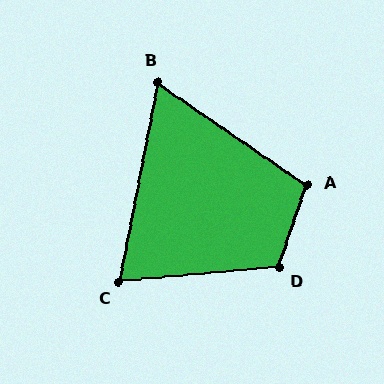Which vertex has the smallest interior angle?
B, at approximately 66 degrees.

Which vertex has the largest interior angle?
D, at approximately 114 degrees.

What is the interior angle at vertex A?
Approximately 106 degrees (obtuse).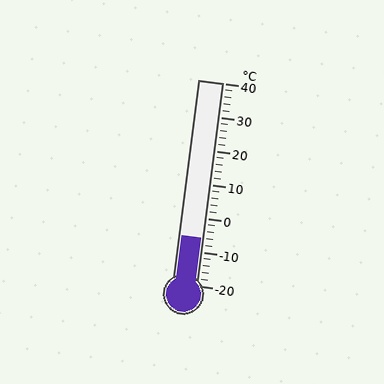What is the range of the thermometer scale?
The thermometer scale ranges from -20°C to 40°C.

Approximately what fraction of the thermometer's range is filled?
The thermometer is filled to approximately 25% of its range.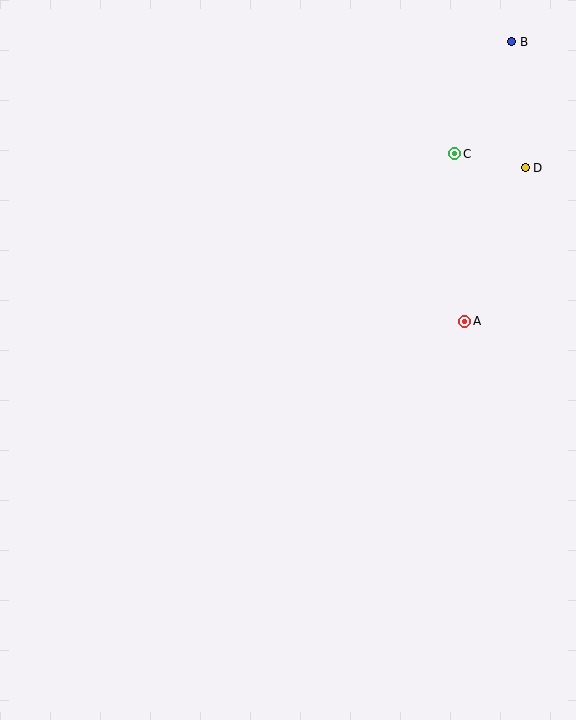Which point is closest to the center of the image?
Point A at (465, 321) is closest to the center.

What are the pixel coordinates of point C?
Point C is at (455, 154).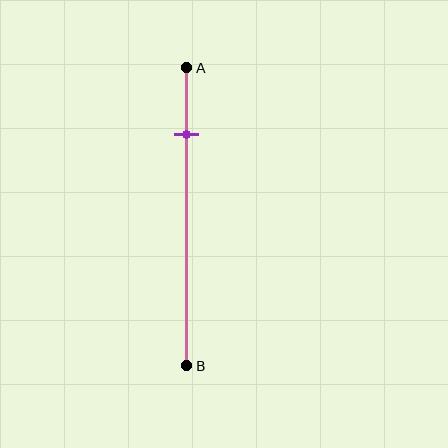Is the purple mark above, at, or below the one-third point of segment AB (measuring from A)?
The purple mark is above the one-third point of segment AB.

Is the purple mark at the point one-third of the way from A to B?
No, the mark is at about 20% from A, not at the 33% one-third point.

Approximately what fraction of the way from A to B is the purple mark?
The purple mark is approximately 20% of the way from A to B.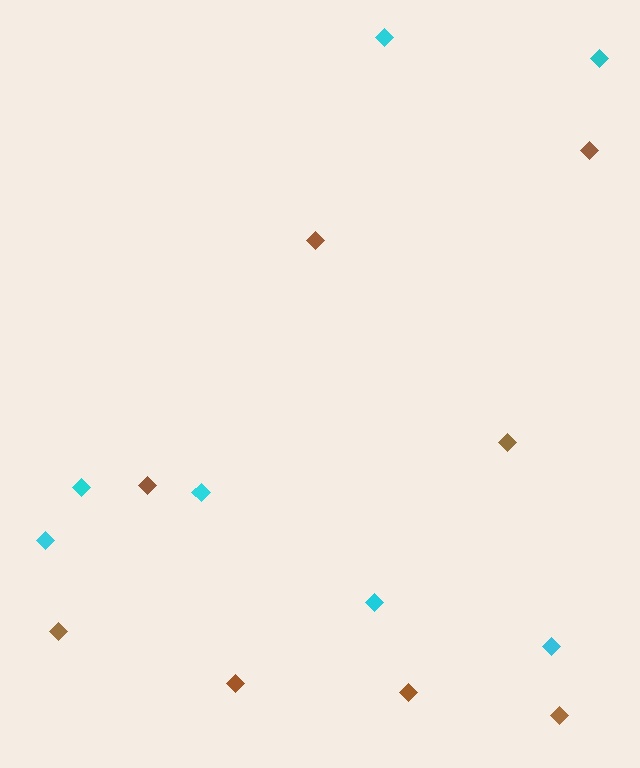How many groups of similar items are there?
There are 2 groups: one group of cyan diamonds (7) and one group of brown diamonds (8).